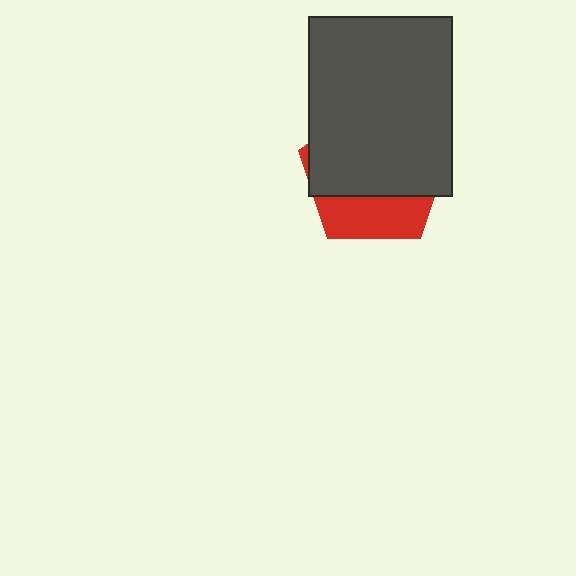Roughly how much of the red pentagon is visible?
A small part of it is visible (roughly 31%).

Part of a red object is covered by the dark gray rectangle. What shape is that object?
It is a pentagon.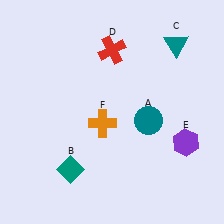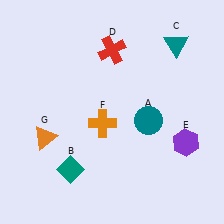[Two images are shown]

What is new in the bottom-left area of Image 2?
An orange triangle (G) was added in the bottom-left area of Image 2.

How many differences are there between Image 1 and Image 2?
There is 1 difference between the two images.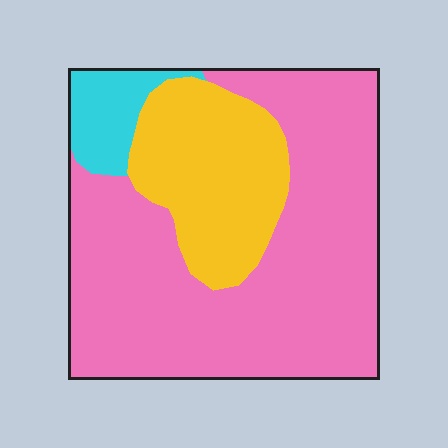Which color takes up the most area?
Pink, at roughly 65%.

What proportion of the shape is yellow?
Yellow takes up between a sixth and a third of the shape.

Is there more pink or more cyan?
Pink.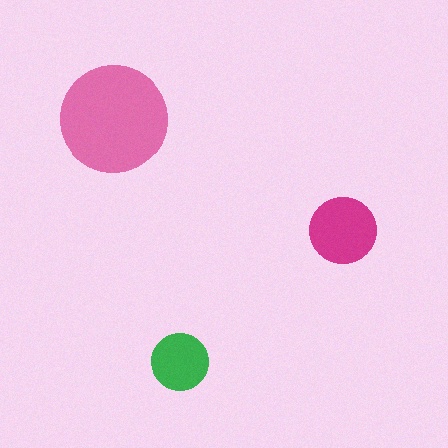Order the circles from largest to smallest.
the pink one, the magenta one, the green one.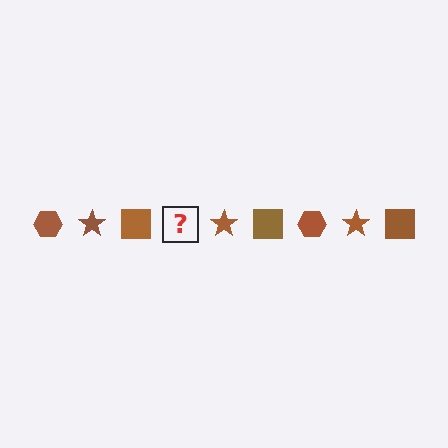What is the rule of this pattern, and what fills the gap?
The rule is that the pattern cycles through hexagon, star, square shapes in brown. The gap should be filled with a brown hexagon.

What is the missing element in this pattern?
The missing element is a brown hexagon.